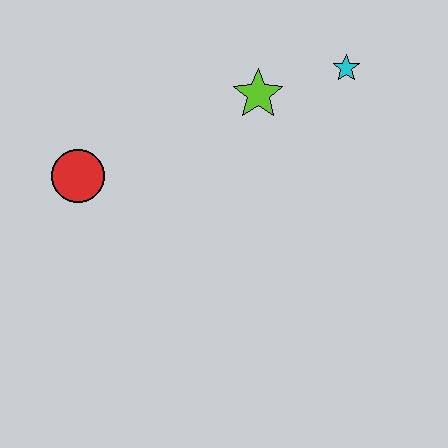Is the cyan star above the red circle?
Yes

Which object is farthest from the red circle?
The cyan star is farthest from the red circle.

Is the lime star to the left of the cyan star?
Yes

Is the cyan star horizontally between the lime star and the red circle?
No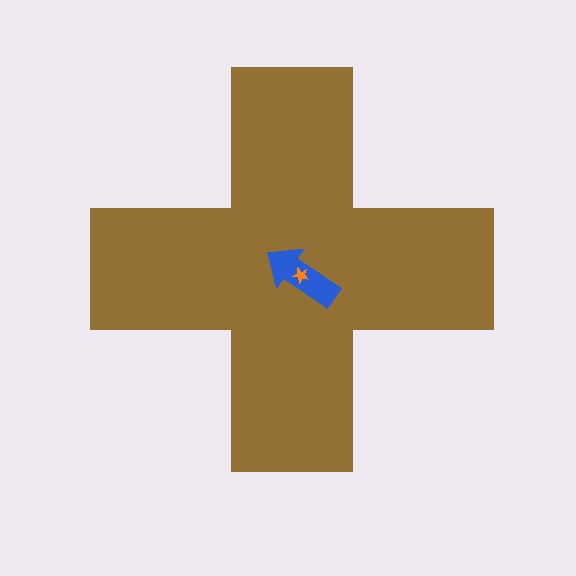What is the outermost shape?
The brown cross.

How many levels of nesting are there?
3.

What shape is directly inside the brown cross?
The blue arrow.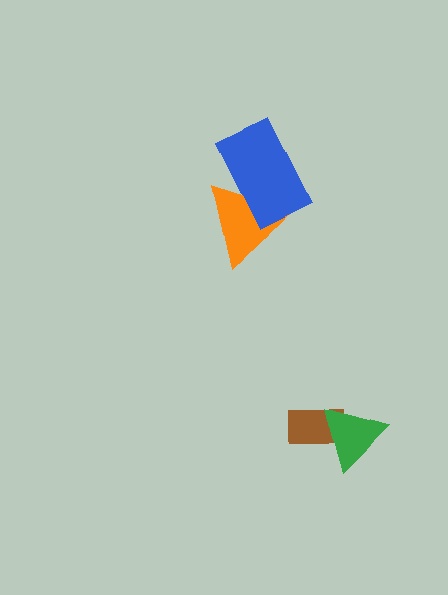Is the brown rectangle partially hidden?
Yes, it is partially covered by another shape.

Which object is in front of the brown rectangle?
The green triangle is in front of the brown rectangle.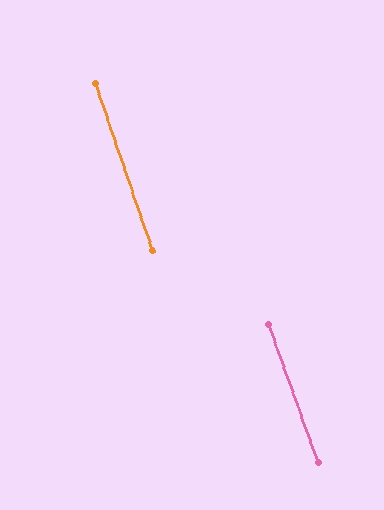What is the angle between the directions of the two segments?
Approximately 1 degree.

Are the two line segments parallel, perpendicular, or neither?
Parallel — their directions differ by only 0.8°.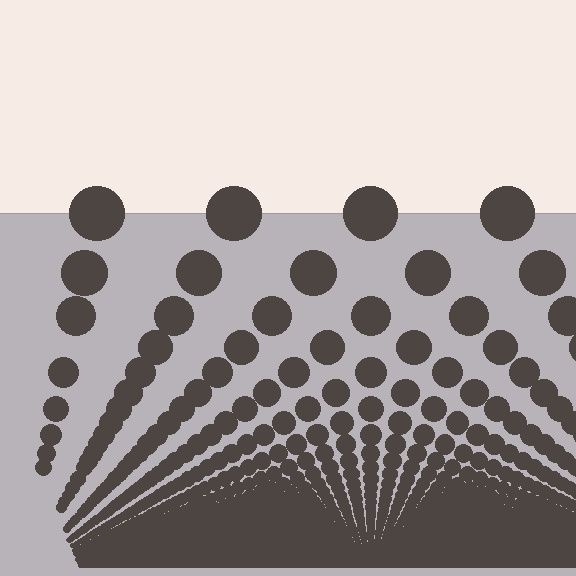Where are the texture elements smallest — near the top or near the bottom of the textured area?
Near the bottom.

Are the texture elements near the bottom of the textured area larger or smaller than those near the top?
Smaller. The gradient is inverted — elements near the bottom are smaller and denser.